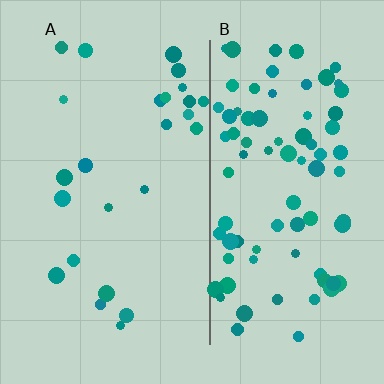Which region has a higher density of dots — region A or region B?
B (the right).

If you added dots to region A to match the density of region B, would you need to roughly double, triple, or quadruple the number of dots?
Approximately triple.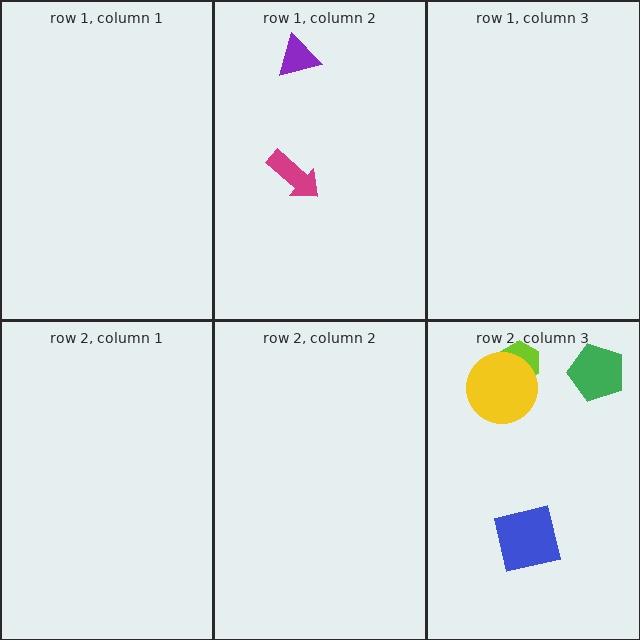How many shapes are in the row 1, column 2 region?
2.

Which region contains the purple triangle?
The row 1, column 2 region.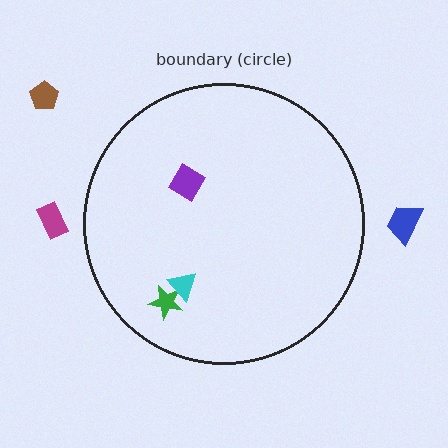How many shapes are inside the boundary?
3 inside, 3 outside.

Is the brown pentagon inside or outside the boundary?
Outside.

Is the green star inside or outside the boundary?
Inside.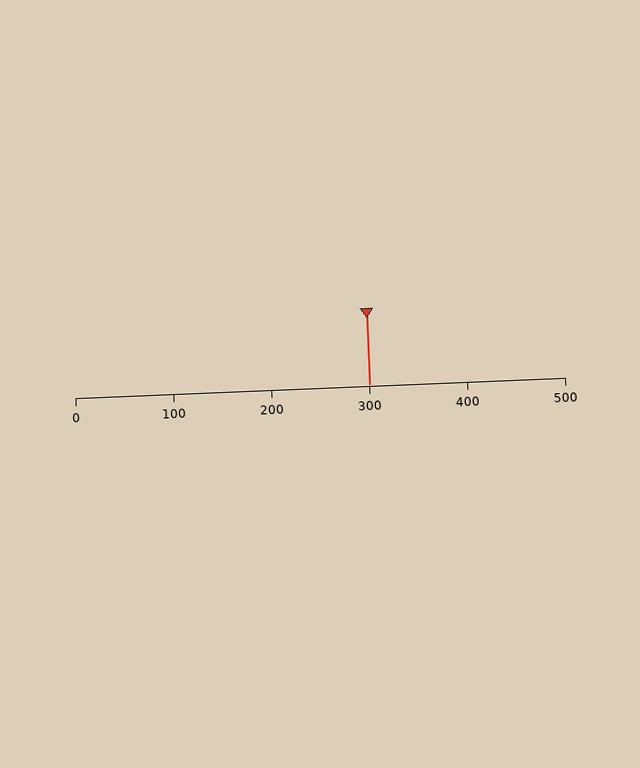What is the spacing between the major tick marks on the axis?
The major ticks are spaced 100 apart.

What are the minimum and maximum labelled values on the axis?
The axis runs from 0 to 500.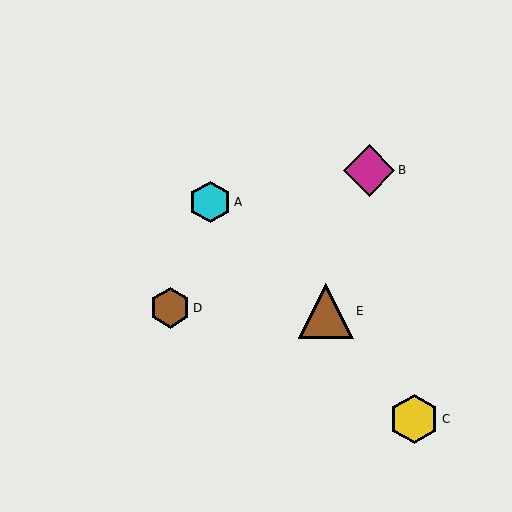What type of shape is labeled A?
Shape A is a cyan hexagon.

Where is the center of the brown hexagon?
The center of the brown hexagon is at (170, 308).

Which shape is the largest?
The brown triangle (labeled E) is the largest.